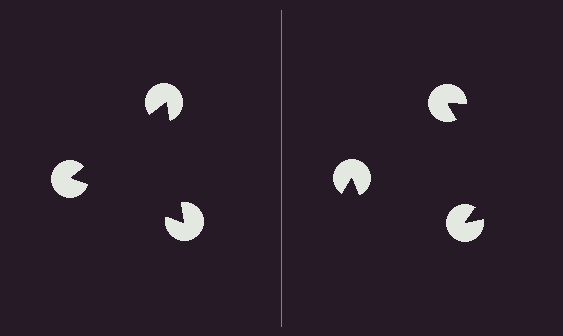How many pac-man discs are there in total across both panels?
6 — 3 on each side.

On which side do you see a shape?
An illusory triangle appears on the left side. On the right side the wedge cuts are rotated, so no coherent shape forms.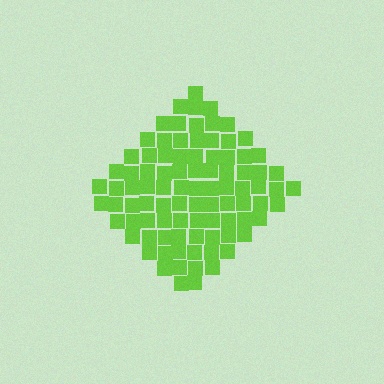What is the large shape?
The large shape is a diamond.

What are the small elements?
The small elements are squares.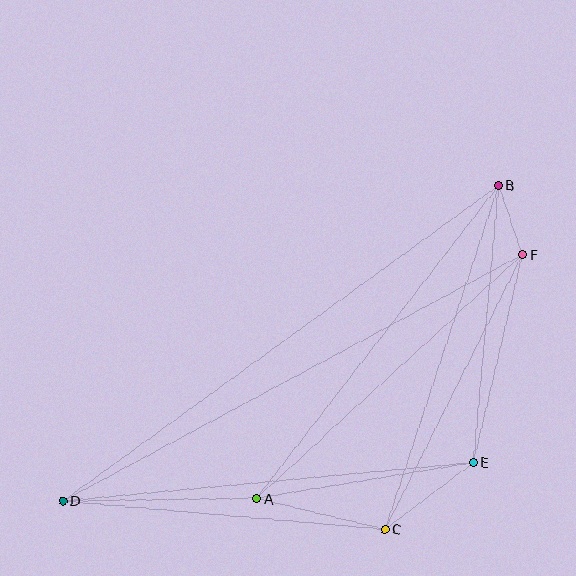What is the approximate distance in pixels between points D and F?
The distance between D and F is approximately 521 pixels.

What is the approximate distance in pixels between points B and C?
The distance between B and C is approximately 362 pixels.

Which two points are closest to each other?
Points B and F are closest to each other.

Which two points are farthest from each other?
Points B and D are farthest from each other.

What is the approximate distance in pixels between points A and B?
The distance between A and B is approximately 396 pixels.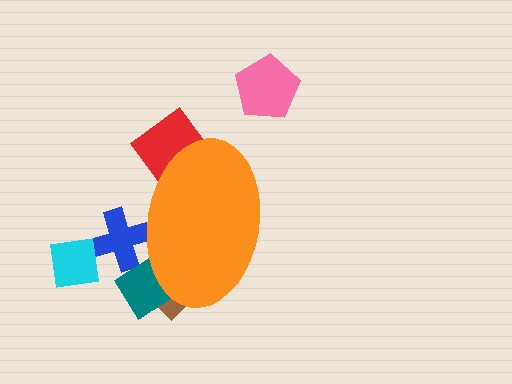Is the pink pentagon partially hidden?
No, the pink pentagon is fully visible.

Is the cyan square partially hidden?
No, the cyan square is fully visible.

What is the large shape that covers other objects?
An orange ellipse.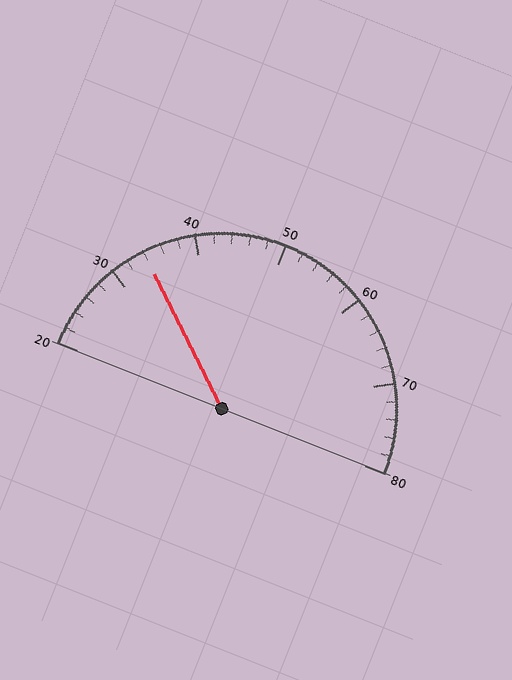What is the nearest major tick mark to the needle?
The nearest major tick mark is 30.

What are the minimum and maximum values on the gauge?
The gauge ranges from 20 to 80.